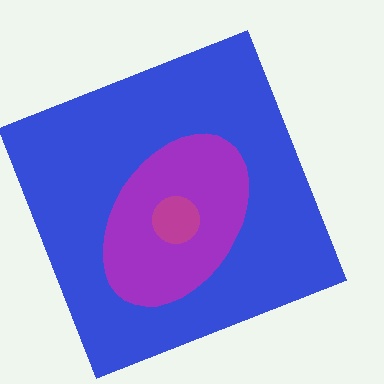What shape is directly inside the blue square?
The purple ellipse.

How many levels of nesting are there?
3.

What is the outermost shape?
The blue square.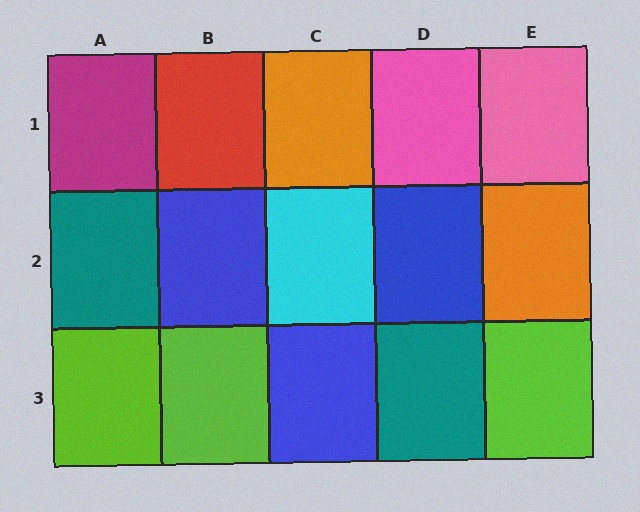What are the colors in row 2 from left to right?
Teal, blue, cyan, blue, orange.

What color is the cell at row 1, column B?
Red.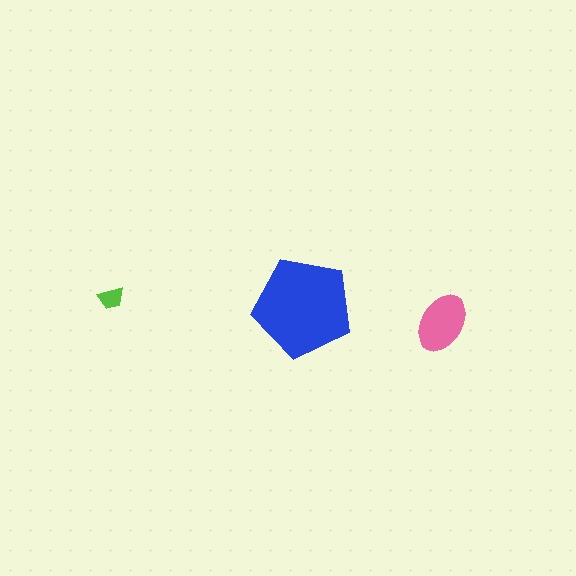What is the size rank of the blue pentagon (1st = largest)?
1st.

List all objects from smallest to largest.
The lime trapezoid, the pink ellipse, the blue pentagon.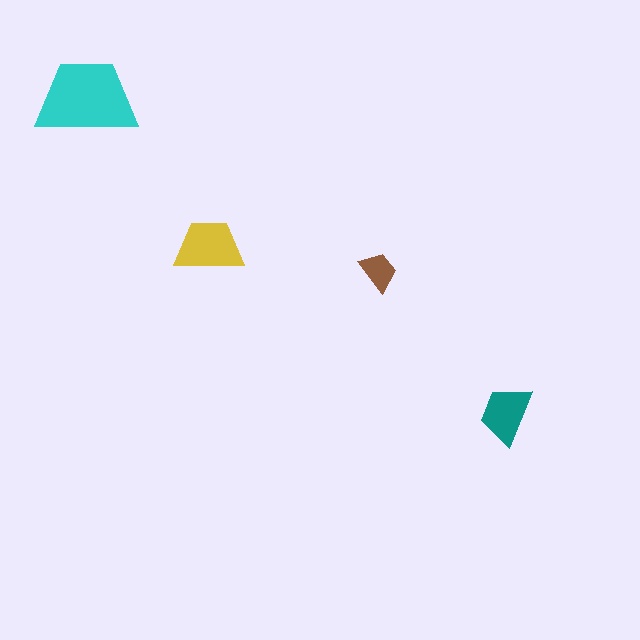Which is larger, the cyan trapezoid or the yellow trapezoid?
The cyan one.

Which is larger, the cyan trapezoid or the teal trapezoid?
The cyan one.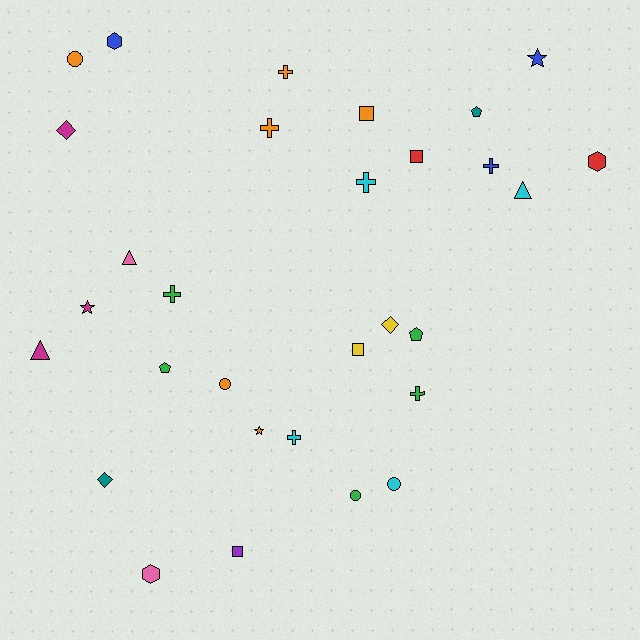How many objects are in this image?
There are 30 objects.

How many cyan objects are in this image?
There are 4 cyan objects.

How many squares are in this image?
There are 4 squares.